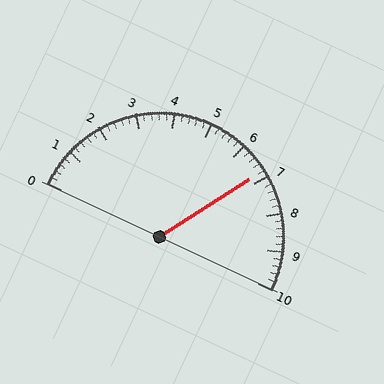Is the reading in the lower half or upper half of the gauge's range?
The reading is in the upper half of the range (0 to 10).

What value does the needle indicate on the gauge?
The needle indicates approximately 6.8.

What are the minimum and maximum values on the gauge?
The gauge ranges from 0 to 10.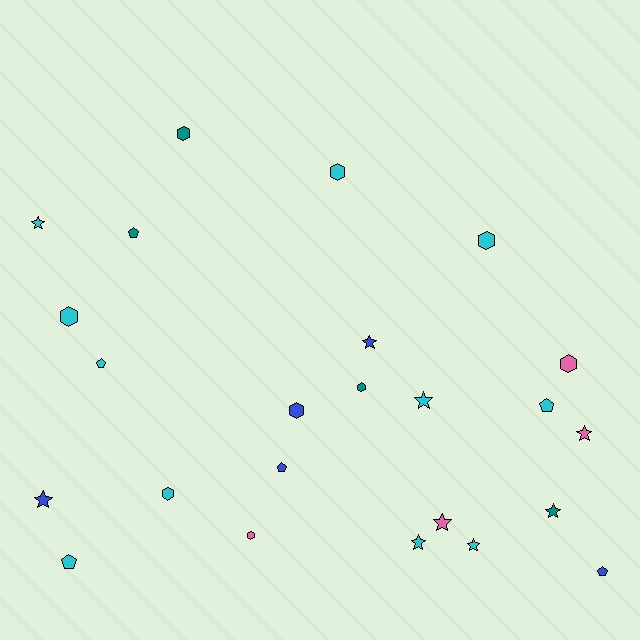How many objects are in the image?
There are 24 objects.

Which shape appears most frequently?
Hexagon, with 9 objects.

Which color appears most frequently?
Cyan, with 11 objects.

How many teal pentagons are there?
There is 1 teal pentagon.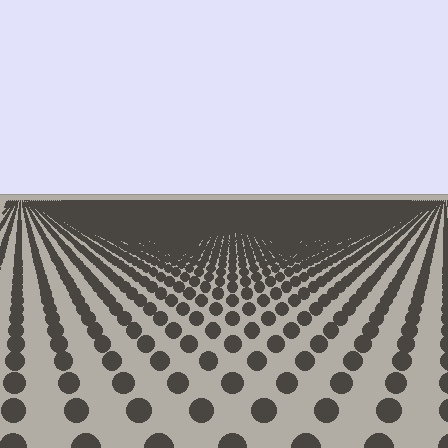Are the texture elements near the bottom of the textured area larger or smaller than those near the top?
Larger. Near the bottom, elements are closer to the viewer and appear at a bigger on-screen size.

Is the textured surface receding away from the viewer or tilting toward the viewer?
The surface is receding away from the viewer. Texture elements get smaller and denser toward the top.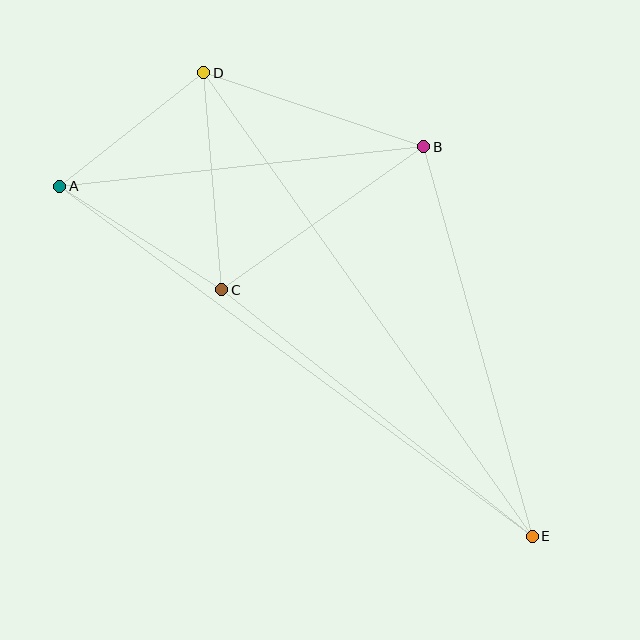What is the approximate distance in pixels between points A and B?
The distance between A and B is approximately 366 pixels.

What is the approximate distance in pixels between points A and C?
The distance between A and C is approximately 192 pixels.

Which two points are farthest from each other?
Points A and E are farthest from each other.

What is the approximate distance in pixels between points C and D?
The distance between C and D is approximately 218 pixels.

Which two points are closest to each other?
Points A and D are closest to each other.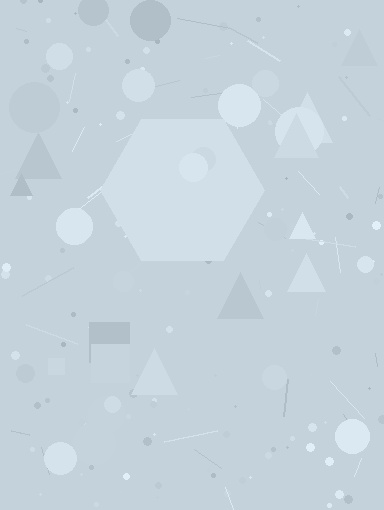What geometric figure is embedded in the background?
A hexagon is embedded in the background.